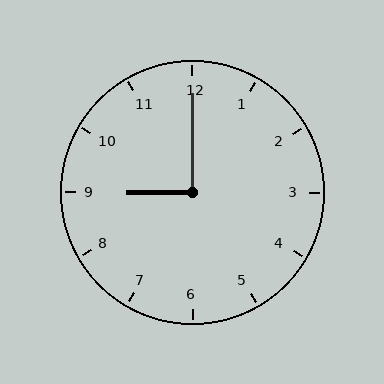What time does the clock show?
9:00.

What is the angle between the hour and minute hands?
Approximately 90 degrees.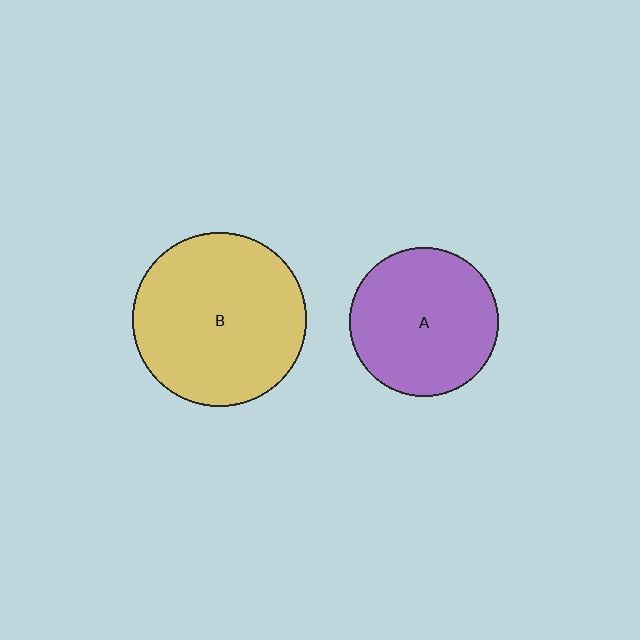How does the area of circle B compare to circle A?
Approximately 1.4 times.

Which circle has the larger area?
Circle B (yellow).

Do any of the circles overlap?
No, none of the circles overlap.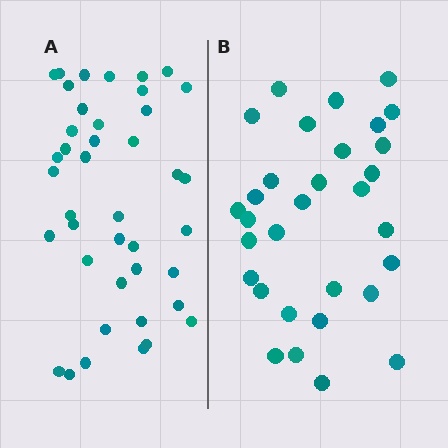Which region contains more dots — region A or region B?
Region A (the left region) has more dots.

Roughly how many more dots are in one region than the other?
Region A has roughly 10 or so more dots than region B.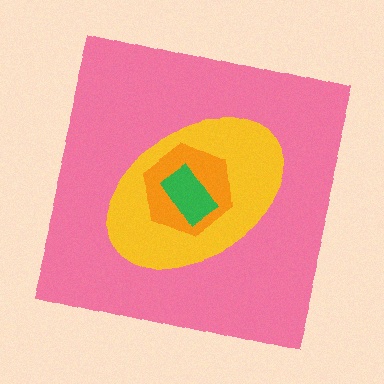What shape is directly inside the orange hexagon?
The green rectangle.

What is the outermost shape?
The pink square.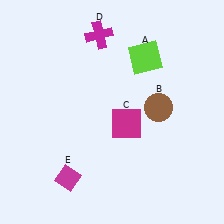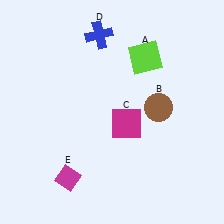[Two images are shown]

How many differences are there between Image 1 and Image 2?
There is 1 difference between the two images.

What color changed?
The cross (D) changed from magenta in Image 1 to blue in Image 2.